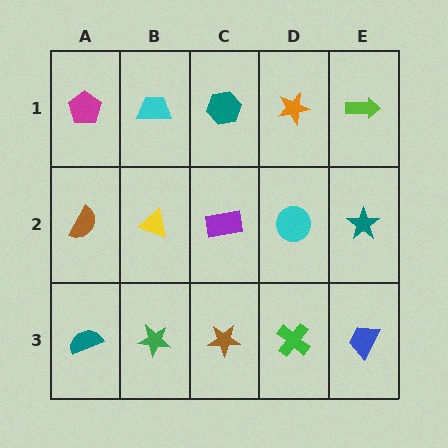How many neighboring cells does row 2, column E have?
3.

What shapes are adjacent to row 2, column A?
A magenta pentagon (row 1, column A), a teal semicircle (row 3, column A), a yellow triangle (row 2, column B).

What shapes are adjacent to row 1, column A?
A brown semicircle (row 2, column A), a cyan trapezoid (row 1, column B).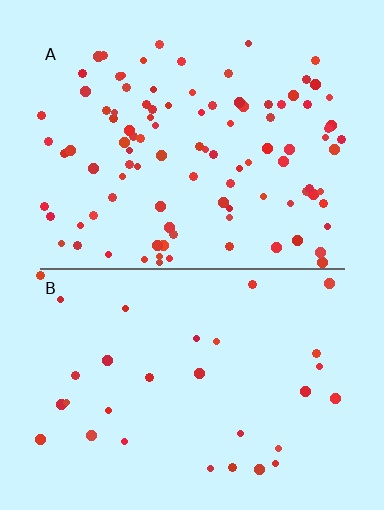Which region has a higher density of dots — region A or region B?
A (the top).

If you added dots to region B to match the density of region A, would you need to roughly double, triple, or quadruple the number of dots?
Approximately triple.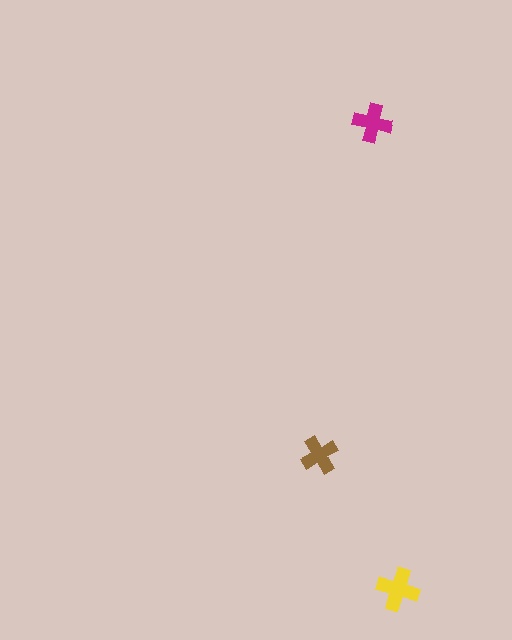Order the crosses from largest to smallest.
the yellow one, the magenta one, the brown one.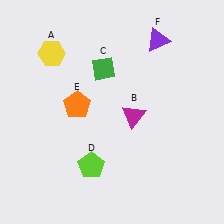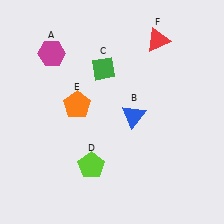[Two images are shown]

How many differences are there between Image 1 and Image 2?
There are 3 differences between the two images.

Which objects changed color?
A changed from yellow to magenta. B changed from magenta to blue. F changed from purple to red.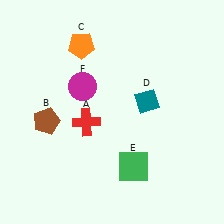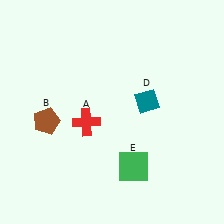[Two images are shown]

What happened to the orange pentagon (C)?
The orange pentagon (C) was removed in Image 2. It was in the top-left area of Image 1.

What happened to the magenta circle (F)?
The magenta circle (F) was removed in Image 2. It was in the top-left area of Image 1.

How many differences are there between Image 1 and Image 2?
There are 2 differences between the two images.